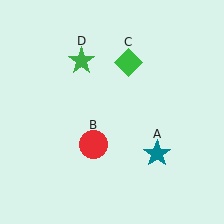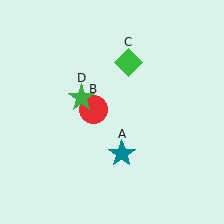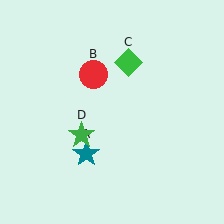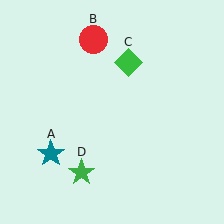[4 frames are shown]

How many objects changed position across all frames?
3 objects changed position: teal star (object A), red circle (object B), green star (object D).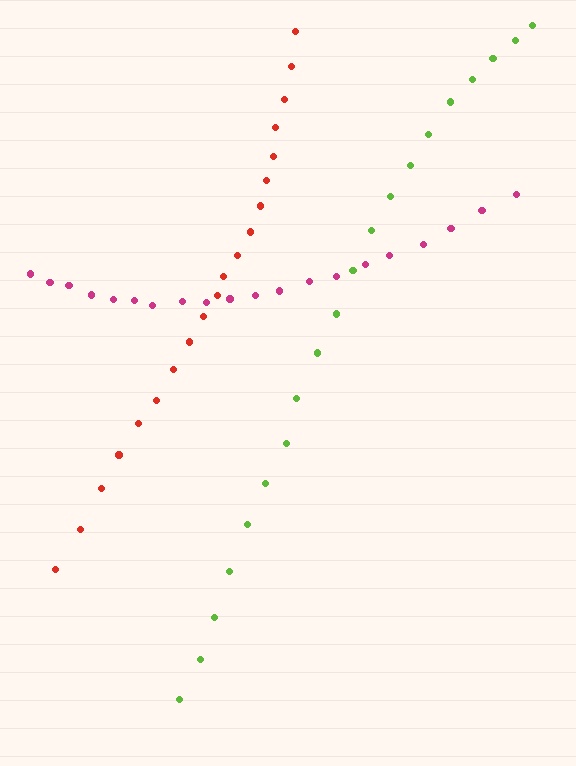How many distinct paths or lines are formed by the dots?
There are 3 distinct paths.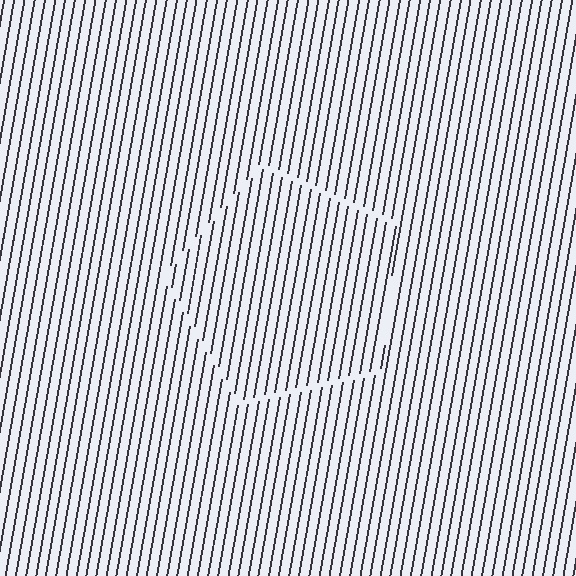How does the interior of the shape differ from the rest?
The interior of the shape contains the same grating, shifted by half a period — the contour is defined by the phase discontinuity where line-ends from the inner and outer gratings abut.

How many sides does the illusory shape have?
5 sides — the line-ends trace a pentagon.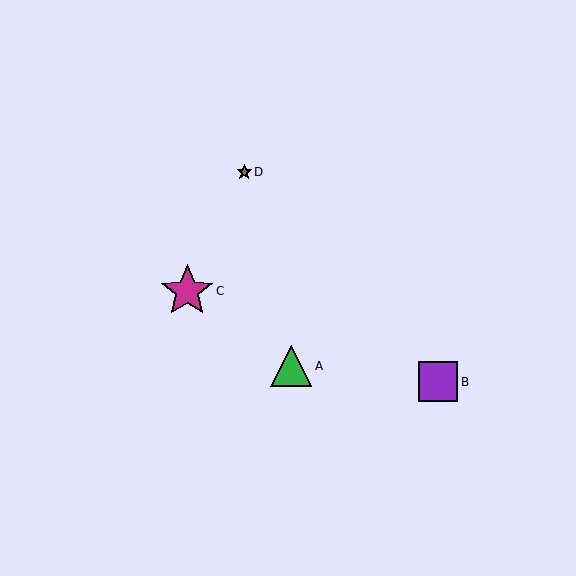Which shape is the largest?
The magenta star (labeled C) is the largest.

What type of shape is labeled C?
Shape C is a magenta star.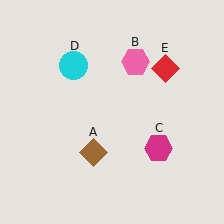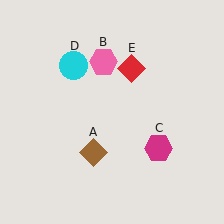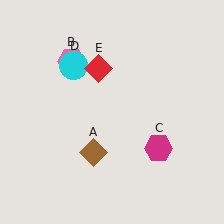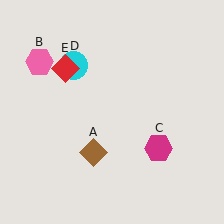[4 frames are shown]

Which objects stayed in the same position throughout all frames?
Brown diamond (object A) and magenta hexagon (object C) and cyan circle (object D) remained stationary.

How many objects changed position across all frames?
2 objects changed position: pink hexagon (object B), red diamond (object E).